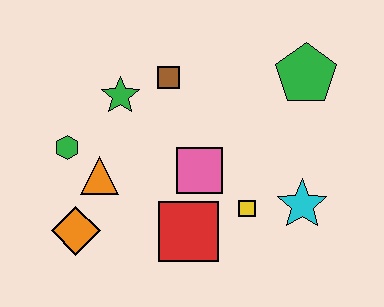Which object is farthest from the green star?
The cyan star is farthest from the green star.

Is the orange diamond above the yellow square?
No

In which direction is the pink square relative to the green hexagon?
The pink square is to the right of the green hexagon.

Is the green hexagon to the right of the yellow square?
No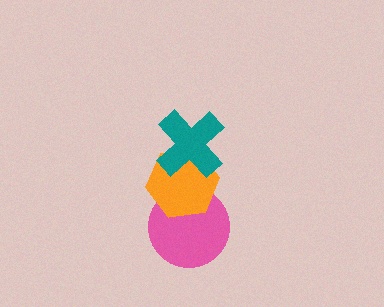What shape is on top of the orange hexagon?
The teal cross is on top of the orange hexagon.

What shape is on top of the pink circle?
The orange hexagon is on top of the pink circle.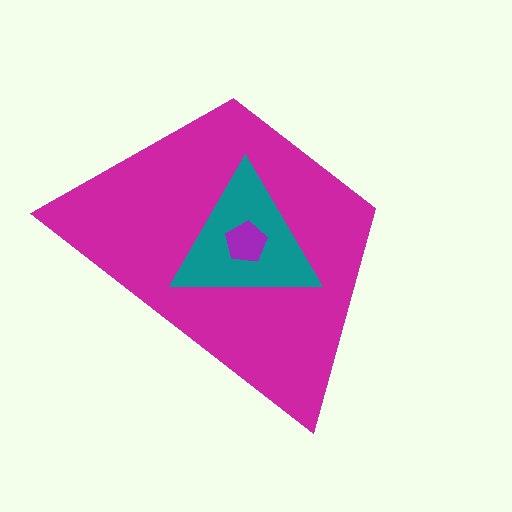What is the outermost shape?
The magenta trapezoid.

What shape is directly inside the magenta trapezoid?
The teal triangle.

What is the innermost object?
The purple pentagon.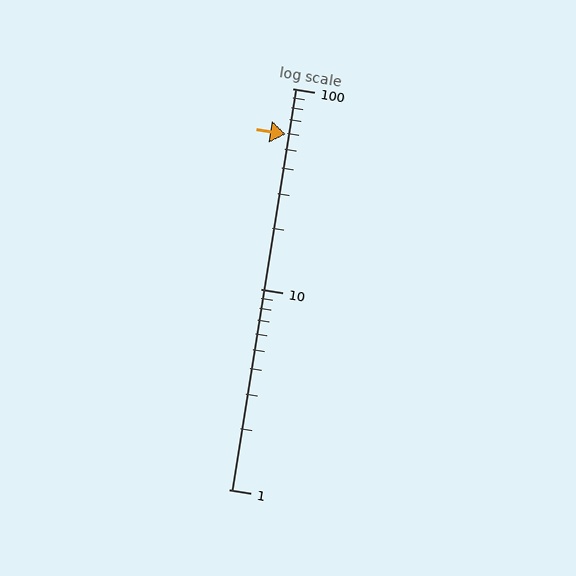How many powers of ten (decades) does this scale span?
The scale spans 2 decades, from 1 to 100.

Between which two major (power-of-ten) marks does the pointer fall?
The pointer is between 10 and 100.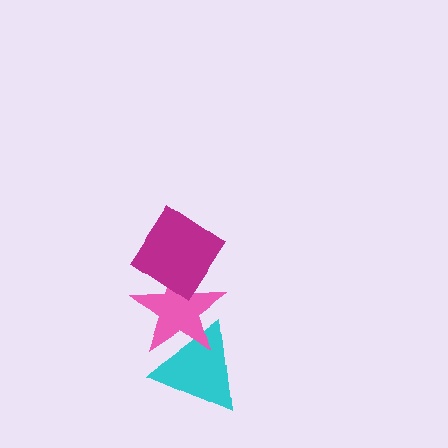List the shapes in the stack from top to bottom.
From top to bottom: the magenta diamond, the pink star, the cyan triangle.